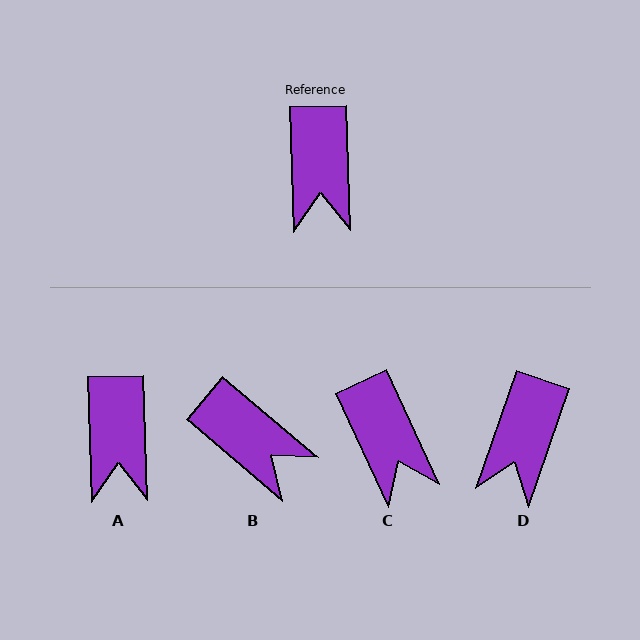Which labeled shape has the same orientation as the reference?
A.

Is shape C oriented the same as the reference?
No, it is off by about 23 degrees.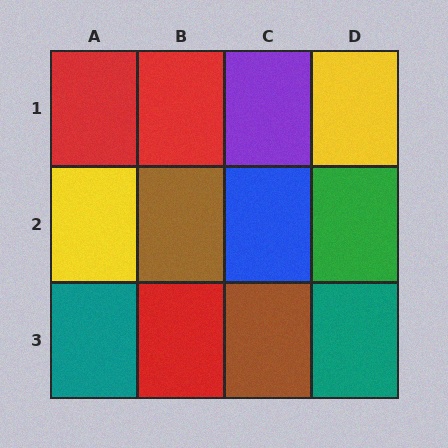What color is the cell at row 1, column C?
Purple.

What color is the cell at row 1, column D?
Yellow.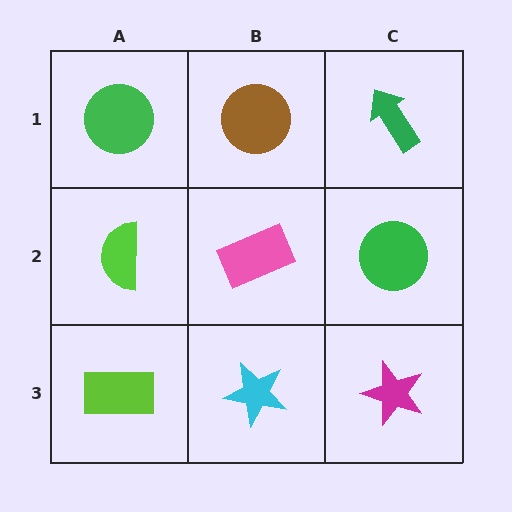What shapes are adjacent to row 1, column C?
A green circle (row 2, column C), a brown circle (row 1, column B).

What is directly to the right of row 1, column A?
A brown circle.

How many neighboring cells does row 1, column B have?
3.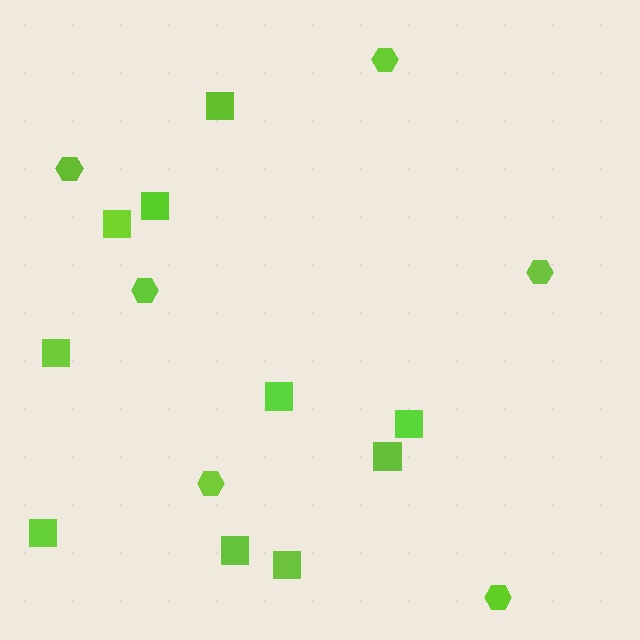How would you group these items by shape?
There are 2 groups: one group of hexagons (6) and one group of squares (10).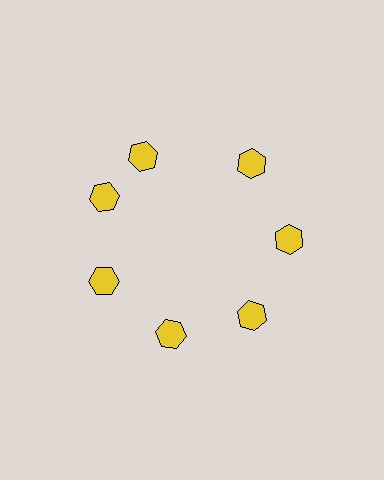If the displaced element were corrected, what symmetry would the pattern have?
It would have 7-fold rotational symmetry — the pattern would map onto itself every 51 degrees.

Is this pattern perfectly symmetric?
No. The 7 yellow hexagons are arranged in a ring, but one element near the 12 o'clock position is rotated out of alignment along the ring, breaking the 7-fold rotational symmetry.